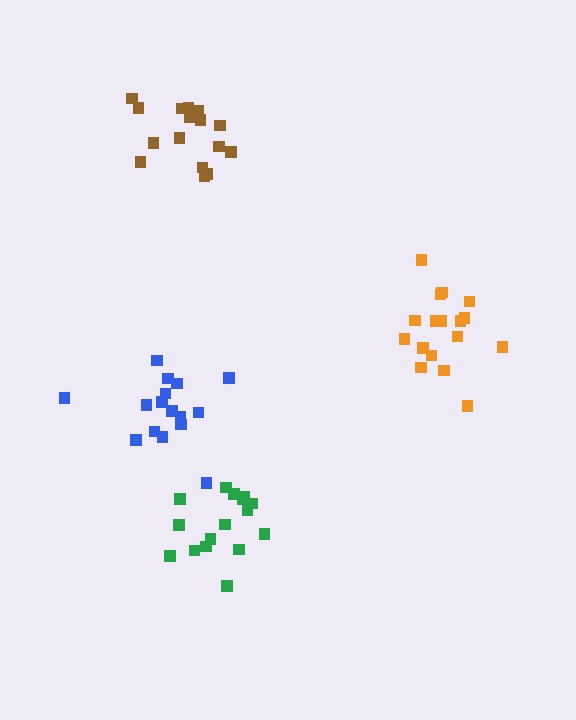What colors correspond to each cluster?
The clusters are colored: green, orange, brown, blue.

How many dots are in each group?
Group 1: 16 dots, Group 2: 17 dots, Group 3: 16 dots, Group 4: 16 dots (65 total).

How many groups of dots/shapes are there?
There are 4 groups.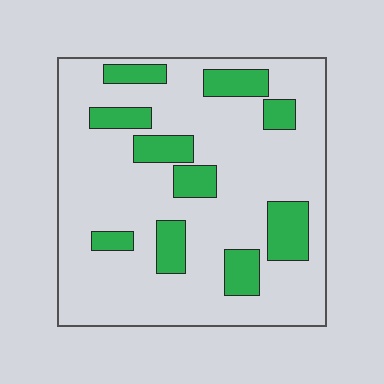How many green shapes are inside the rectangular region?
10.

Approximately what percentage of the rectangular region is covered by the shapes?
Approximately 20%.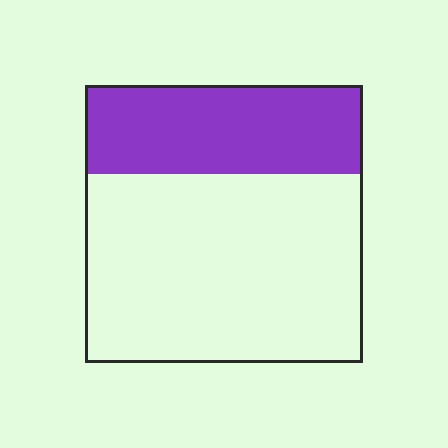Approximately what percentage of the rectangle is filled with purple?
Approximately 30%.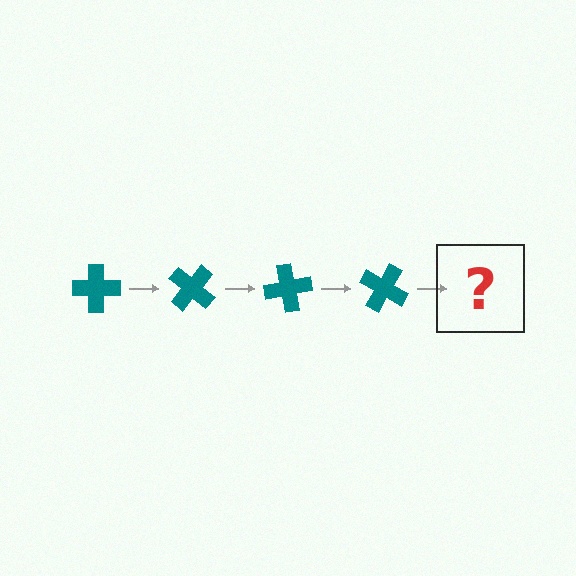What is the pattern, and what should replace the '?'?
The pattern is that the cross rotates 40 degrees each step. The '?' should be a teal cross rotated 160 degrees.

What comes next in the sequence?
The next element should be a teal cross rotated 160 degrees.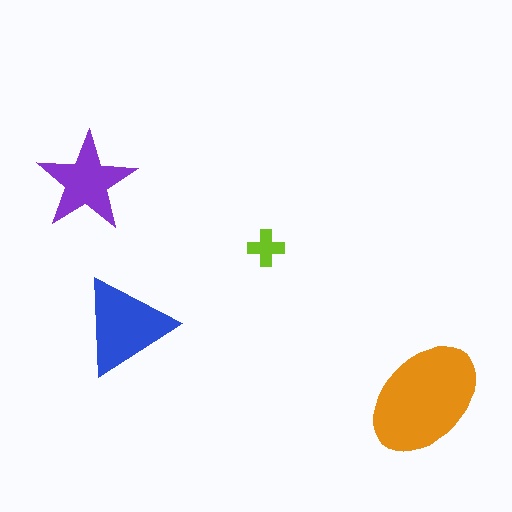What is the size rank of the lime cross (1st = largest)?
4th.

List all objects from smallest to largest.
The lime cross, the purple star, the blue triangle, the orange ellipse.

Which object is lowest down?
The orange ellipse is bottommost.